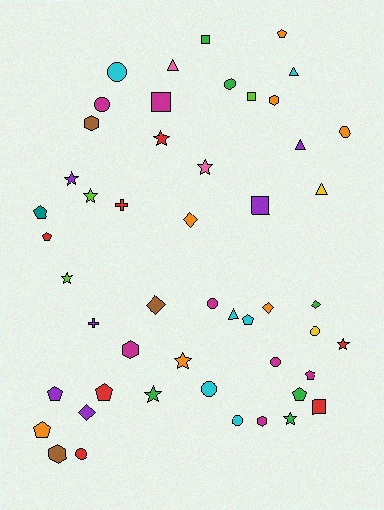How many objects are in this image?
There are 50 objects.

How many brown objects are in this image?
There are 3 brown objects.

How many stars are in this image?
There are 9 stars.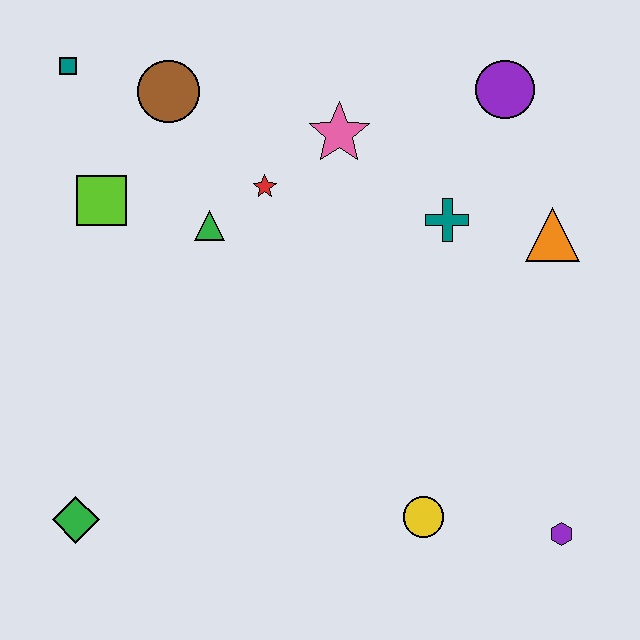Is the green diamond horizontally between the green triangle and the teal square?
Yes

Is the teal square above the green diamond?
Yes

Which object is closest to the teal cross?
The orange triangle is closest to the teal cross.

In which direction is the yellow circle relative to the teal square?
The yellow circle is below the teal square.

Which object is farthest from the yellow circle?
The teal square is farthest from the yellow circle.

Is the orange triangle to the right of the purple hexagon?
No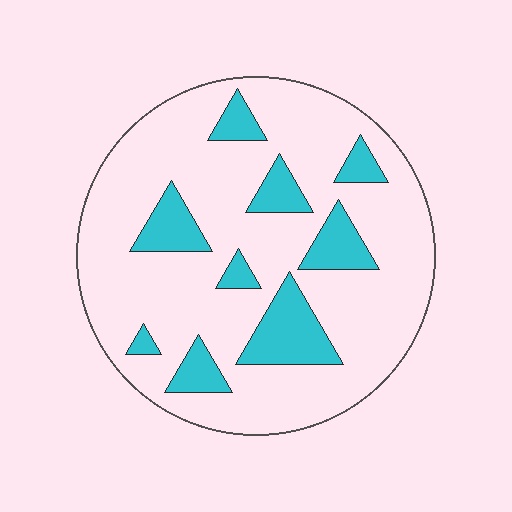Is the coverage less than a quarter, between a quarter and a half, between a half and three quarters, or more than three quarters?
Less than a quarter.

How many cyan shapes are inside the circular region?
9.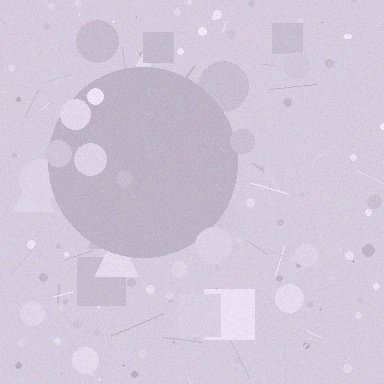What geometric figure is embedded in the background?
A circle is embedded in the background.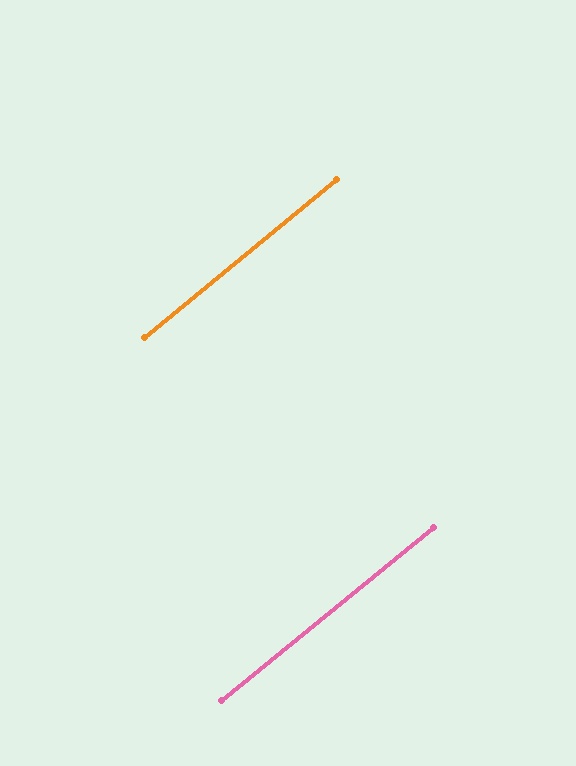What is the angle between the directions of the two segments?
Approximately 0 degrees.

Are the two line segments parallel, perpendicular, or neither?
Parallel — their directions differ by only 0.2°.